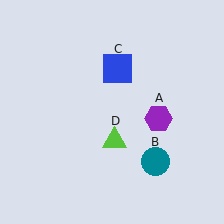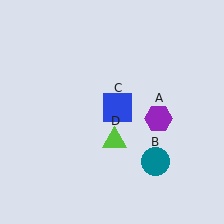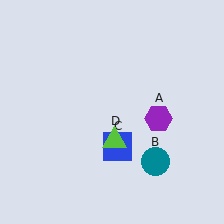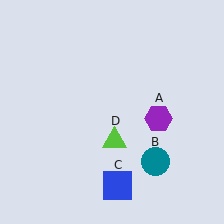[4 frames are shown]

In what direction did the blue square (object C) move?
The blue square (object C) moved down.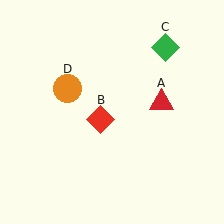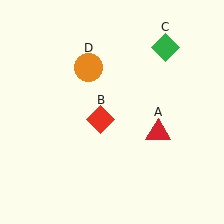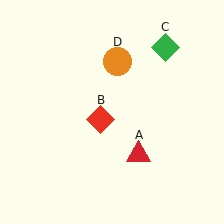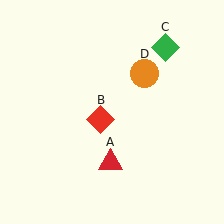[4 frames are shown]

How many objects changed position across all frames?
2 objects changed position: red triangle (object A), orange circle (object D).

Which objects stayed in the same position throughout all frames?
Red diamond (object B) and green diamond (object C) remained stationary.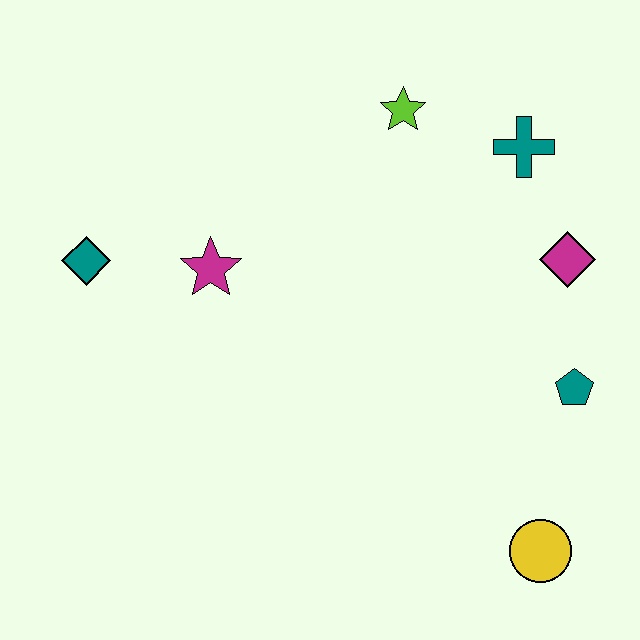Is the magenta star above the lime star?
No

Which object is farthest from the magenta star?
The yellow circle is farthest from the magenta star.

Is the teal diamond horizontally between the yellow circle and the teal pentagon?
No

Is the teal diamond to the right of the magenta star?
No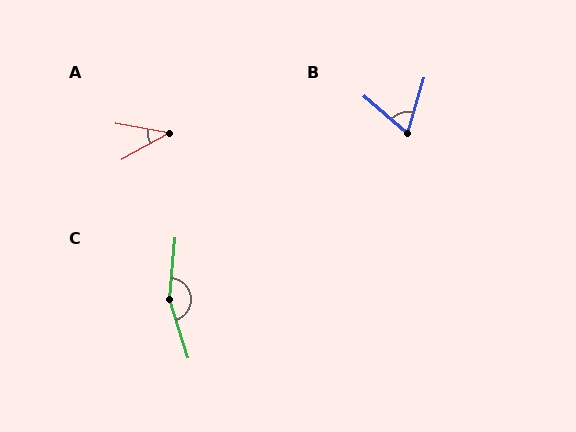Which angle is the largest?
C, at approximately 158 degrees.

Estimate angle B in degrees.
Approximately 66 degrees.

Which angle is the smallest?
A, at approximately 39 degrees.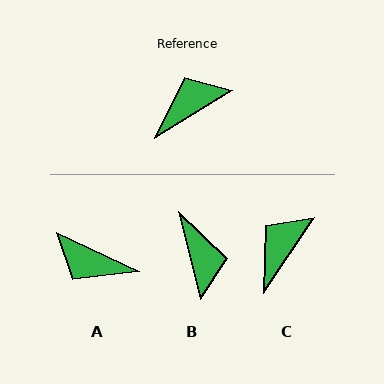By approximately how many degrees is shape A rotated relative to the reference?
Approximately 123 degrees counter-clockwise.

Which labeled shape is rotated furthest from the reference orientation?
A, about 123 degrees away.